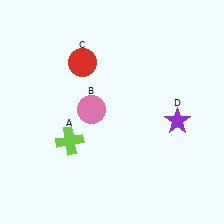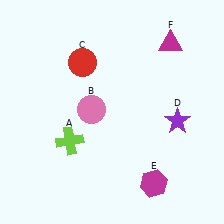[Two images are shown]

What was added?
A magenta hexagon (E), a magenta triangle (F) were added in Image 2.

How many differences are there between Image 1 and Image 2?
There are 2 differences between the two images.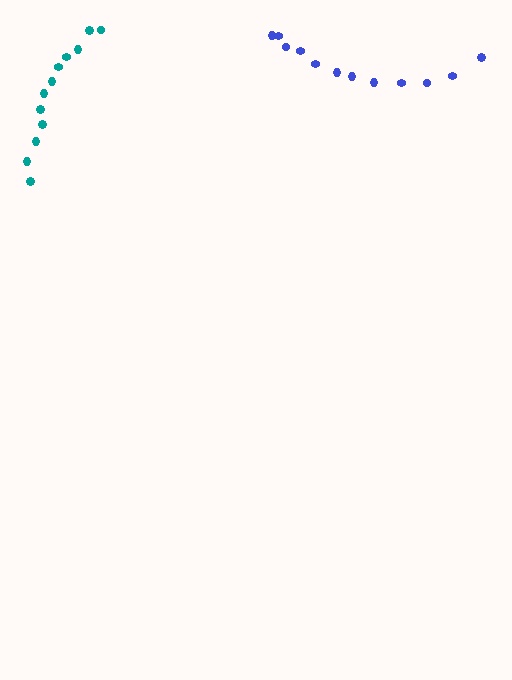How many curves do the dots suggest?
There are 2 distinct paths.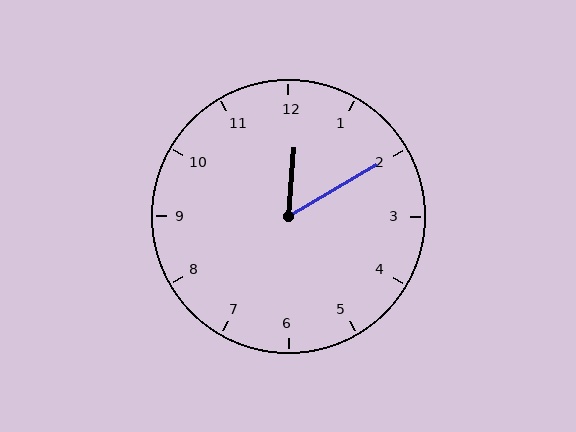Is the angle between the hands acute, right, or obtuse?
It is acute.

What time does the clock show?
12:10.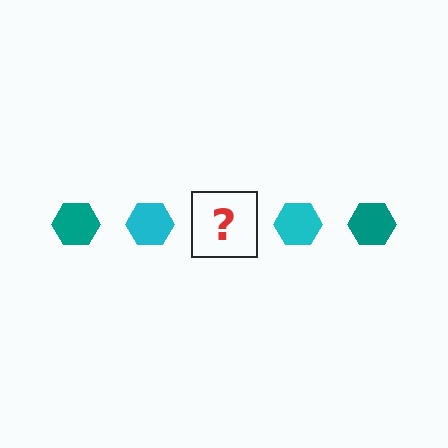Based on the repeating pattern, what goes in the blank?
The blank should be a teal hexagon.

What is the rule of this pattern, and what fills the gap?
The rule is that the pattern cycles through teal, cyan hexagons. The gap should be filled with a teal hexagon.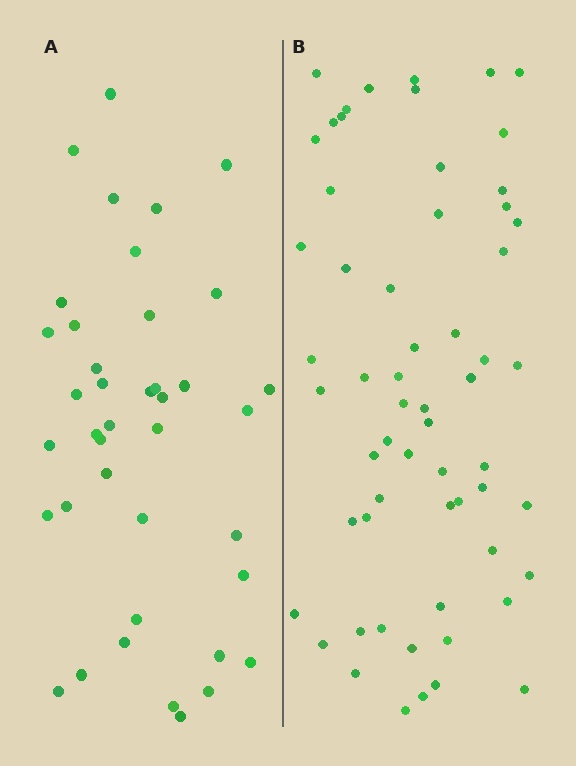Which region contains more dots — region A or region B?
Region B (the right region) has more dots.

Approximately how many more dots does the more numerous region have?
Region B has approximately 20 more dots than region A.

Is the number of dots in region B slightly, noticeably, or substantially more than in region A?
Region B has substantially more. The ratio is roughly 1.5 to 1.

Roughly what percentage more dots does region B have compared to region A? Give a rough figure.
About 50% more.